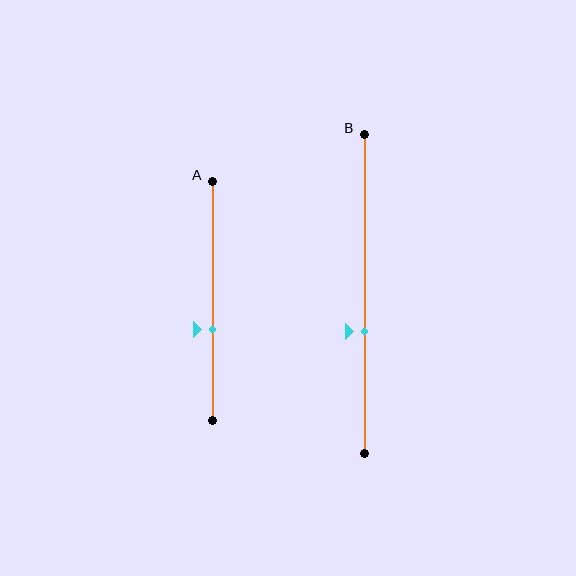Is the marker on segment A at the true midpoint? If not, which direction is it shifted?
No, the marker on segment A is shifted downward by about 12% of the segment length.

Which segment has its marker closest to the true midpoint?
Segment B has its marker closest to the true midpoint.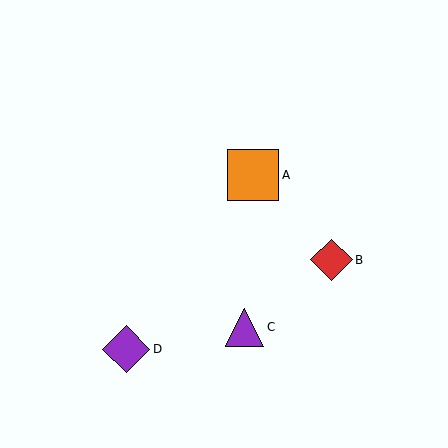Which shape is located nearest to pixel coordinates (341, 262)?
The red diamond (labeled B) at (332, 260) is nearest to that location.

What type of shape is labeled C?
Shape C is a purple triangle.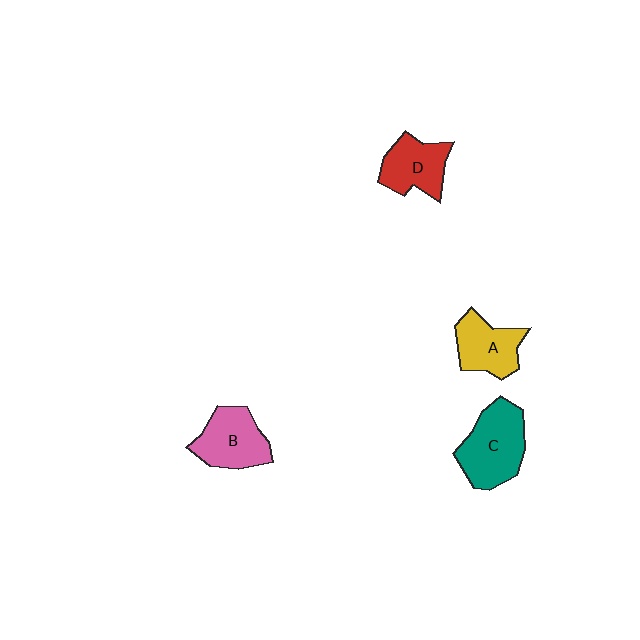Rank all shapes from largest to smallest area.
From largest to smallest: C (teal), B (pink), D (red), A (yellow).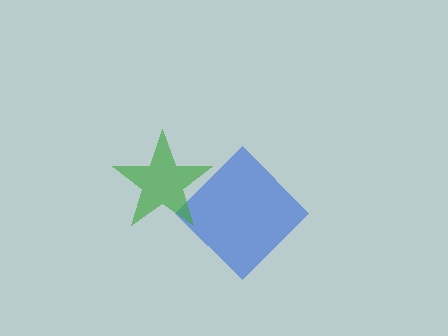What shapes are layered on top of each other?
The layered shapes are: a blue diamond, a green star.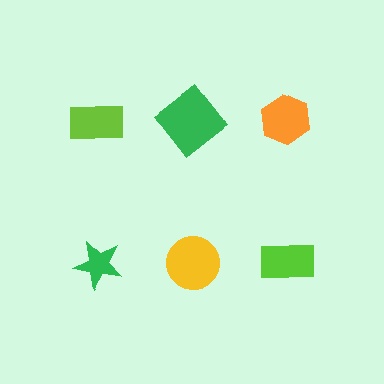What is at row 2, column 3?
A lime rectangle.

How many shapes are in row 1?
3 shapes.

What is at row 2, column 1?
A green star.